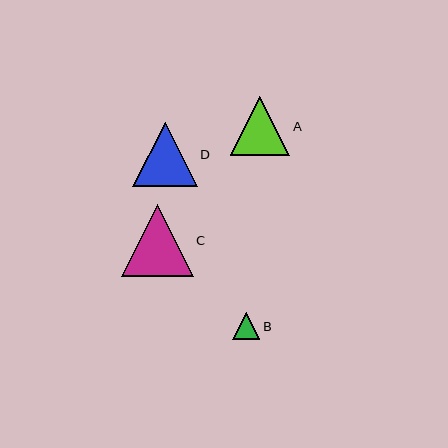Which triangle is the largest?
Triangle C is the largest with a size of approximately 72 pixels.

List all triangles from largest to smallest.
From largest to smallest: C, D, A, B.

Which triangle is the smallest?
Triangle B is the smallest with a size of approximately 27 pixels.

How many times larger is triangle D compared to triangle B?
Triangle D is approximately 2.4 times the size of triangle B.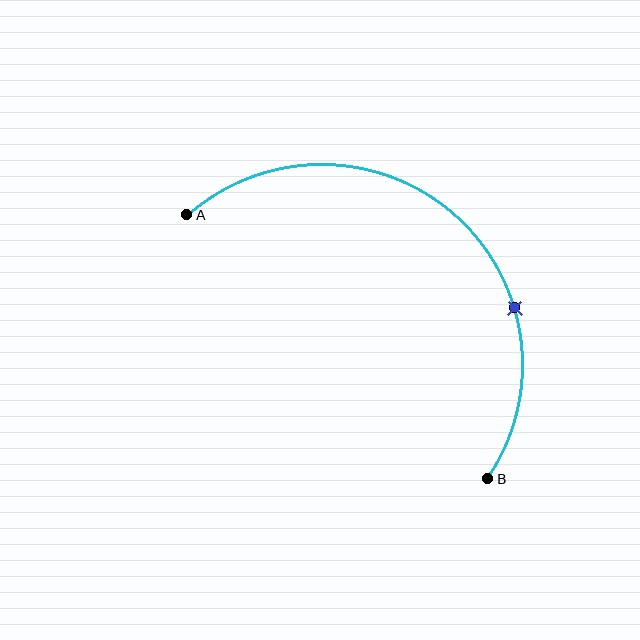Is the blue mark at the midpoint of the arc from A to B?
No. The blue mark lies on the arc but is closer to endpoint B. The arc midpoint would be at the point on the curve equidistant along the arc from both A and B.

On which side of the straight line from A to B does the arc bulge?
The arc bulges above and to the right of the straight line connecting A and B.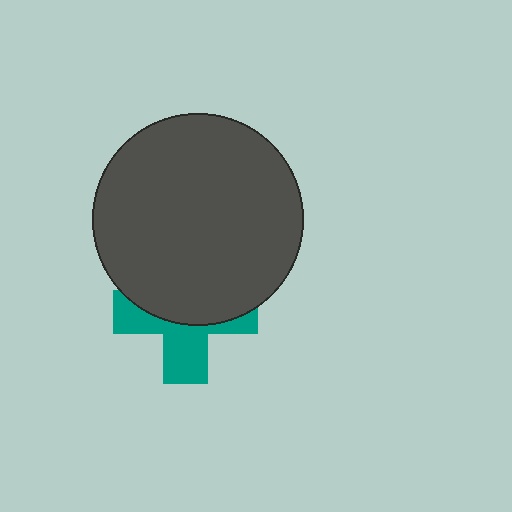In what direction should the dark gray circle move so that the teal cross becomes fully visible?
The dark gray circle should move up. That is the shortest direction to clear the overlap and leave the teal cross fully visible.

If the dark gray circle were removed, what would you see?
You would see the complete teal cross.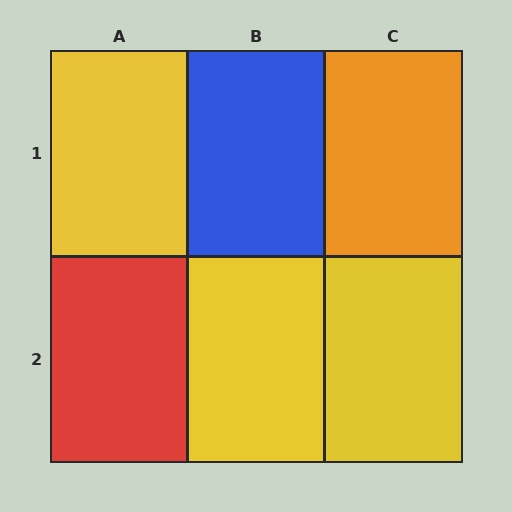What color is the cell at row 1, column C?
Orange.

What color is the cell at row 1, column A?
Yellow.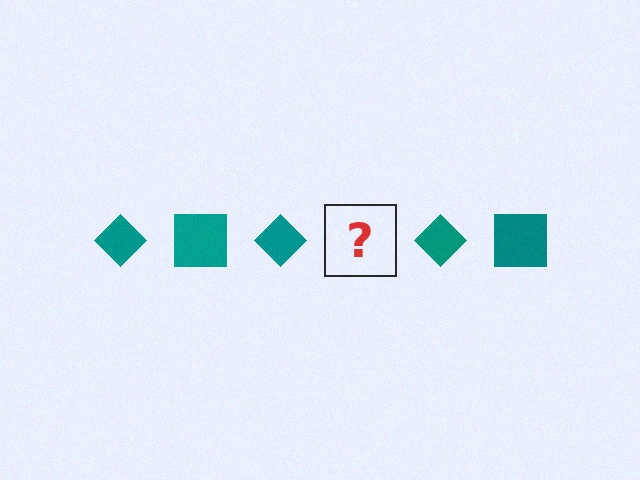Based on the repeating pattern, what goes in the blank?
The blank should be a teal square.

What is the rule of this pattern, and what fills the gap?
The rule is that the pattern cycles through diamond, square shapes in teal. The gap should be filled with a teal square.